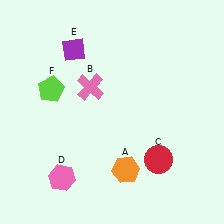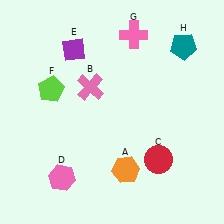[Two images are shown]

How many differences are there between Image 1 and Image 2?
There are 2 differences between the two images.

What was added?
A pink cross (G), a teal pentagon (H) were added in Image 2.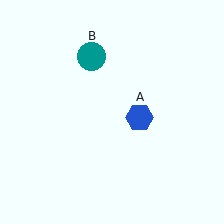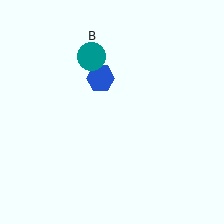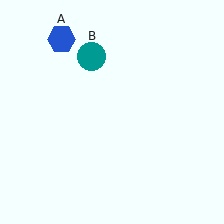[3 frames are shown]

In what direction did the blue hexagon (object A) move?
The blue hexagon (object A) moved up and to the left.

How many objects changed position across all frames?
1 object changed position: blue hexagon (object A).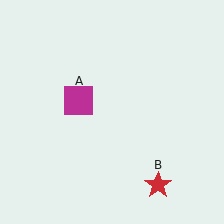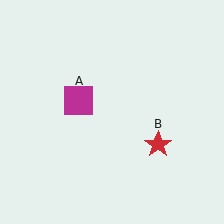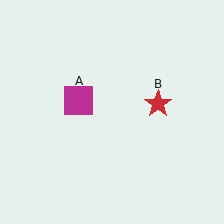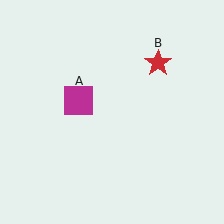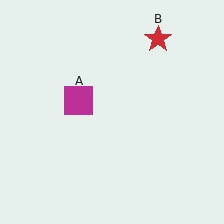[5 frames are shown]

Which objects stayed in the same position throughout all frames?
Magenta square (object A) remained stationary.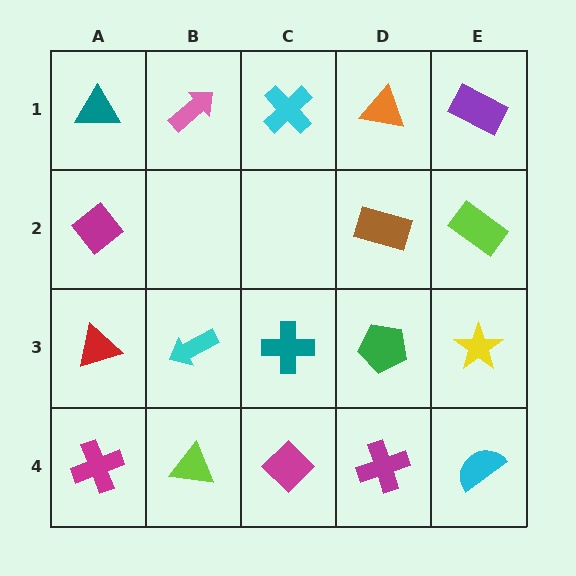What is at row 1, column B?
A pink arrow.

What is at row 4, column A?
A magenta cross.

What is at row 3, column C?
A teal cross.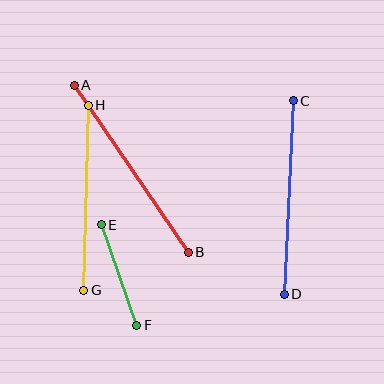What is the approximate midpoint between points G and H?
The midpoint is at approximately (86, 198) pixels.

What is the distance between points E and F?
The distance is approximately 106 pixels.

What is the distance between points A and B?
The distance is approximately 202 pixels.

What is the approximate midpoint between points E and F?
The midpoint is at approximately (119, 275) pixels.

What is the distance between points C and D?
The distance is approximately 193 pixels.